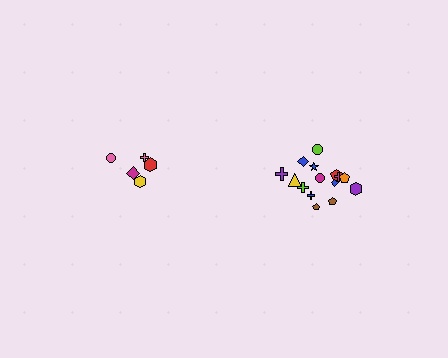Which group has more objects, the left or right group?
The right group.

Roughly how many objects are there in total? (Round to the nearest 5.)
Roughly 20 objects in total.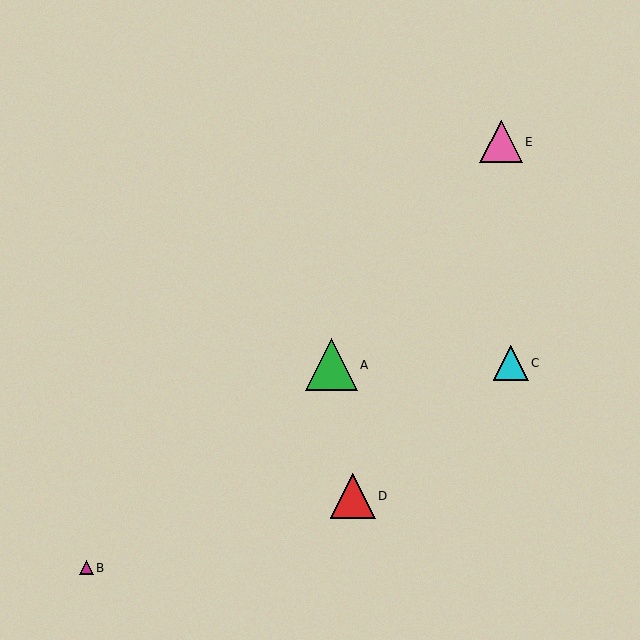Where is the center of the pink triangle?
The center of the pink triangle is at (501, 142).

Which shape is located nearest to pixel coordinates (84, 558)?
The magenta triangle (labeled B) at (87, 568) is nearest to that location.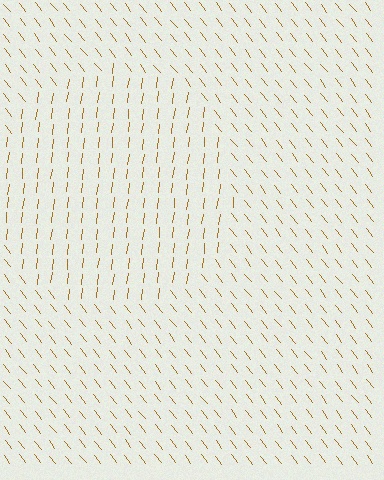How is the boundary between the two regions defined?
The boundary is defined purely by a change in line orientation (approximately 45 degrees difference). All lines are the same color and thickness.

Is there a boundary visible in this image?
Yes, there is a texture boundary formed by a change in line orientation.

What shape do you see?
I see a circle.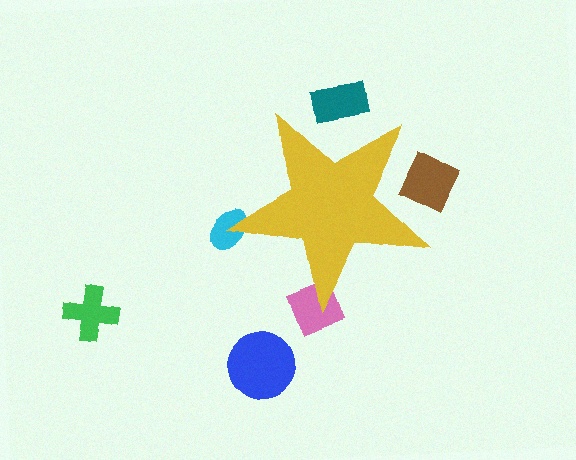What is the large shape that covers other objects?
A yellow star.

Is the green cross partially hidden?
No, the green cross is fully visible.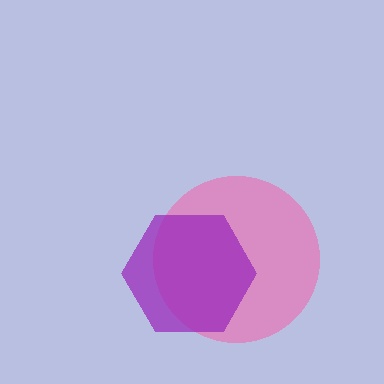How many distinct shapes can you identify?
There are 2 distinct shapes: a pink circle, a purple hexagon.